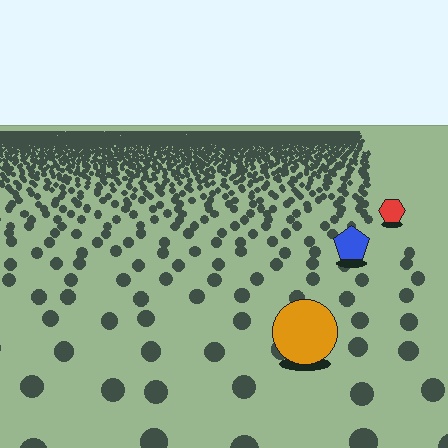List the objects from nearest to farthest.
From nearest to farthest: the orange circle, the blue pentagon, the red hexagon.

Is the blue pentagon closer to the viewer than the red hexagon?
Yes. The blue pentagon is closer — you can tell from the texture gradient: the ground texture is coarser near it.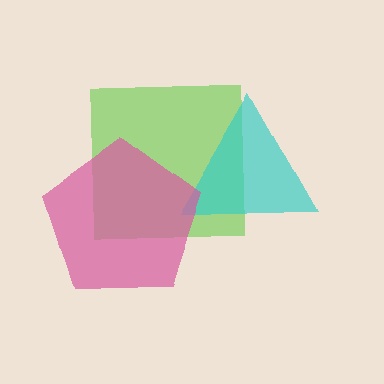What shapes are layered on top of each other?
The layered shapes are: a lime square, a cyan triangle, a pink pentagon.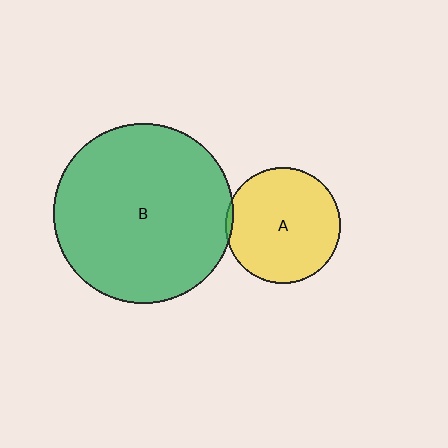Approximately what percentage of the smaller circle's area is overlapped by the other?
Approximately 5%.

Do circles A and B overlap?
Yes.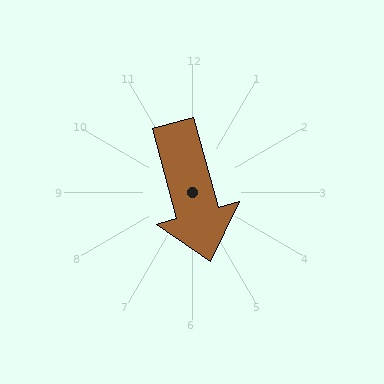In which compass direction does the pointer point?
South.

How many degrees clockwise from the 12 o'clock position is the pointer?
Approximately 165 degrees.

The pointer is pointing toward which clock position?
Roughly 5 o'clock.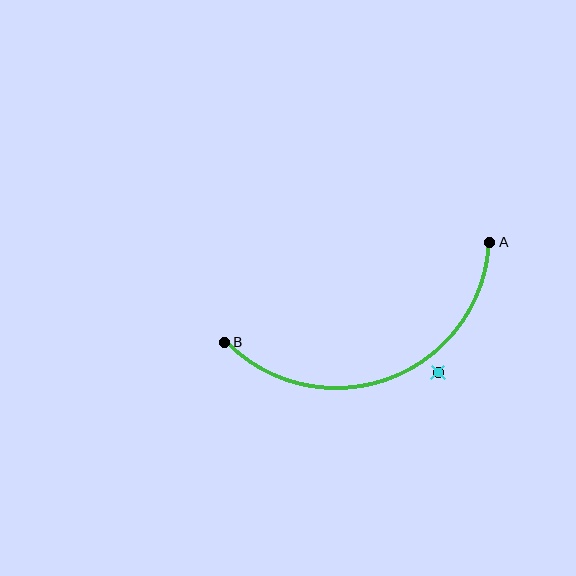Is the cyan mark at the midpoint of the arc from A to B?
No — the cyan mark does not lie on the arc at all. It sits slightly outside the curve.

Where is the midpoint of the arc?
The arc midpoint is the point on the curve farthest from the straight line joining A and B. It sits below that line.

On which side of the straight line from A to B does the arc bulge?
The arc bulges below the straight line connecting A and B.